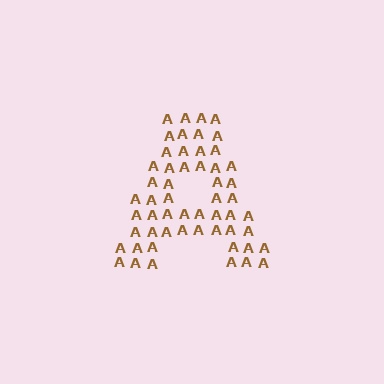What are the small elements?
The small elements are letter A's.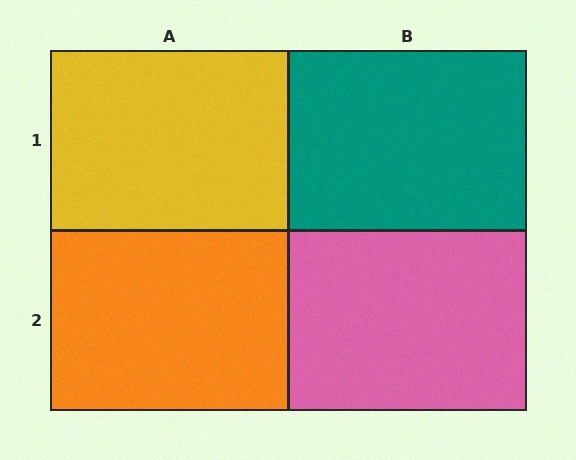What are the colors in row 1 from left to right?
Yellow, teal.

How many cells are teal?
1 cell is teal.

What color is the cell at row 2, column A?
Orange.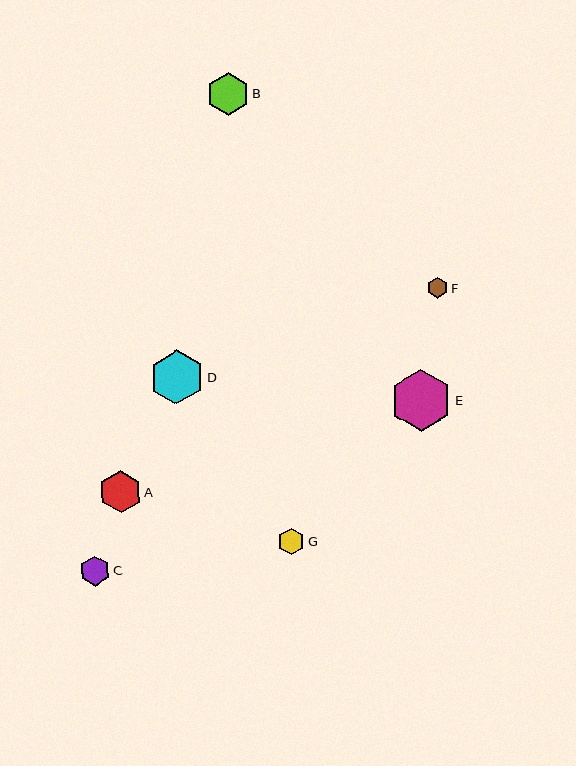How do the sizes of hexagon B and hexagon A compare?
Hexagon B and hexagon A are approximately the same size.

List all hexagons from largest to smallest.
From largest to smallest: E, D, B, A, C, G, F.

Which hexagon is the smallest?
Hexagon F is the smallest with a size of approximately 21 pixels.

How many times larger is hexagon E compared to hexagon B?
Hexagon E is approximately 1.5 times the size of hexagon B.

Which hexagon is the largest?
Hexagon E is the largest with a size of approximately 62 pixels.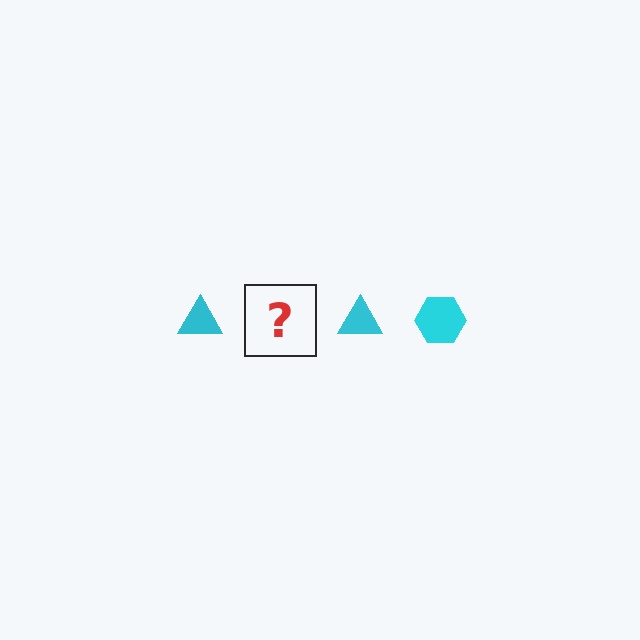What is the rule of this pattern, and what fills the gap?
The rule is that the pattern cycles through triangle, hexagon shapes in cyan. The gap should be filled with a cyan hexagon.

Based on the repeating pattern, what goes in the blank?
The blank should be a cyan hexagon.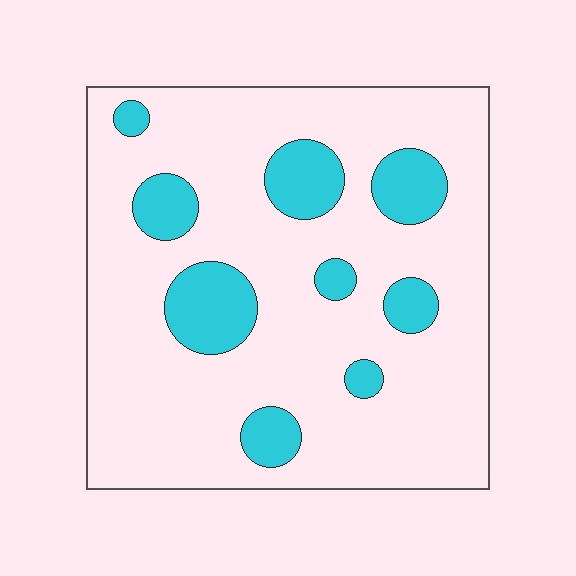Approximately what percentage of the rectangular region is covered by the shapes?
Approximately 20%.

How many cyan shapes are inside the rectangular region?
9.